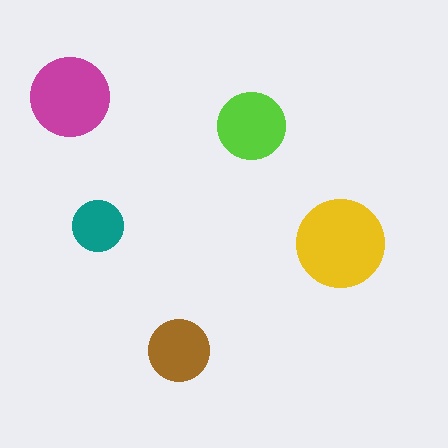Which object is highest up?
The magenta circle is topmost.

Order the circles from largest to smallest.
the yellow one, the magenta one, the lime one, the brown one, the teal one.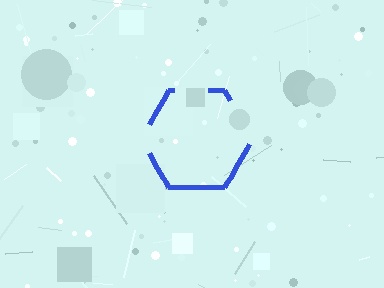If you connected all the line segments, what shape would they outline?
They would outline a hexagon.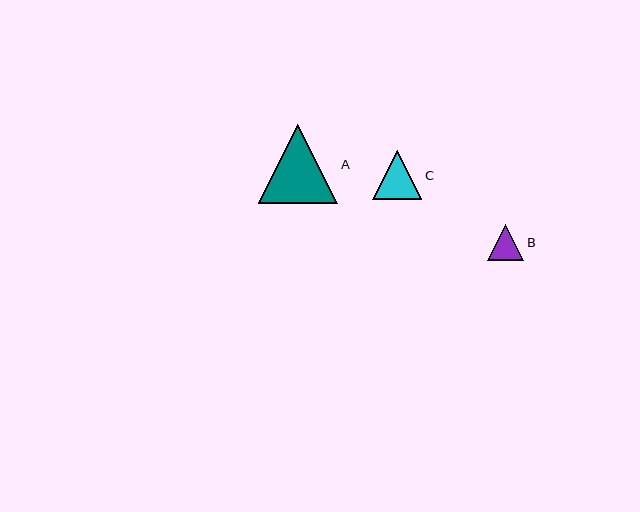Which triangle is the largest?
Triangle A is the largest with a size of approximately 80 pixels.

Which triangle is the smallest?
Triangle B is the smallest with a size of approximately 36 pixels.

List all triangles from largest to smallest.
From largest to smallest: A, C, B.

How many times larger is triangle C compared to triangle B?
Triangle C is approximately 1.4 times the size of triangle B.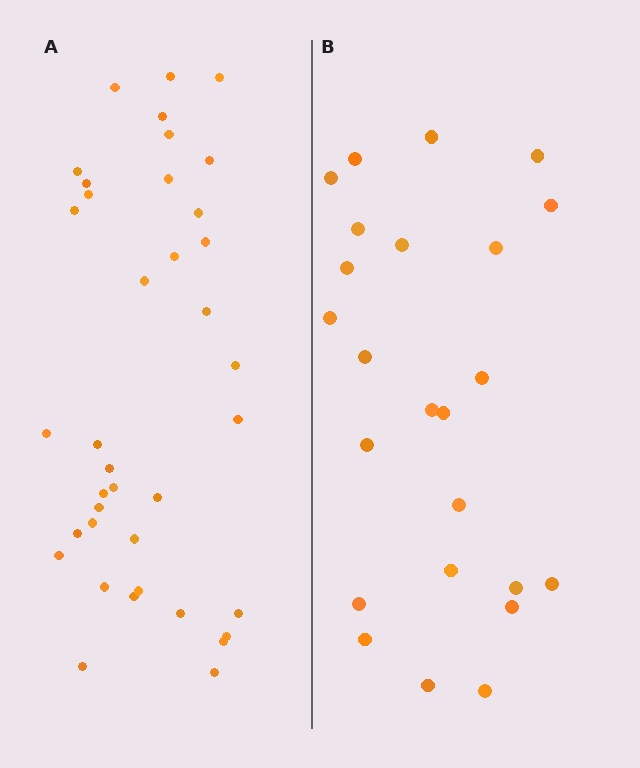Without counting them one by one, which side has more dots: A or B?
Region A (the left region) has more dots.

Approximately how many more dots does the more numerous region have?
Region A has approximately 15 more dots than region B.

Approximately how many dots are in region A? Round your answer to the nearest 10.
About 40 dots. (The exact count is 38, which rounds to 40.)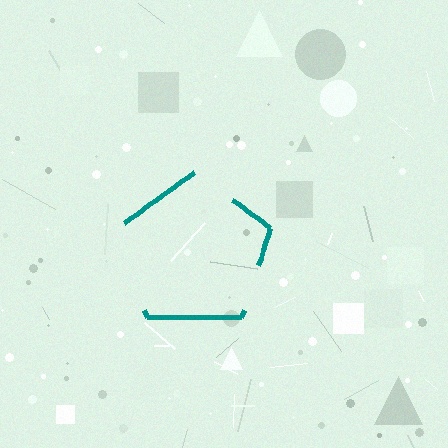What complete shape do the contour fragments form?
The contour fragments form a pentagon.